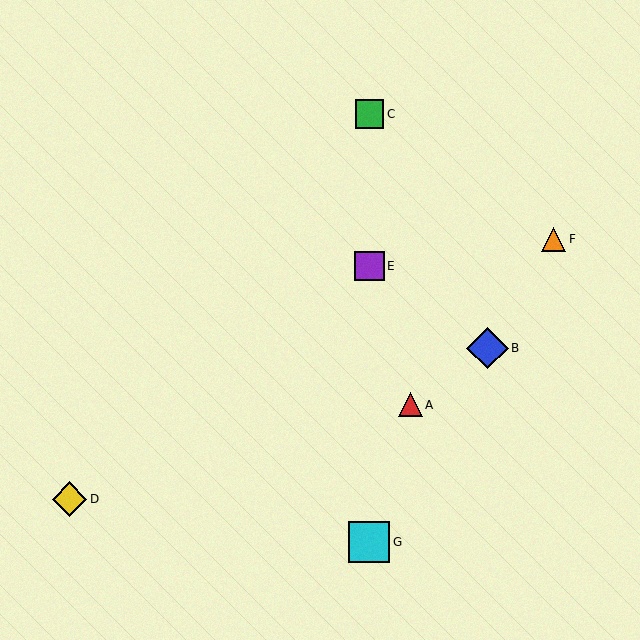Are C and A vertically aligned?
No, C is at x≈369 and A is at x≈410.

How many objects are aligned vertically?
3 objects (C, E, G) are aligned vertically.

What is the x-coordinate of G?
Object G is at x≈369.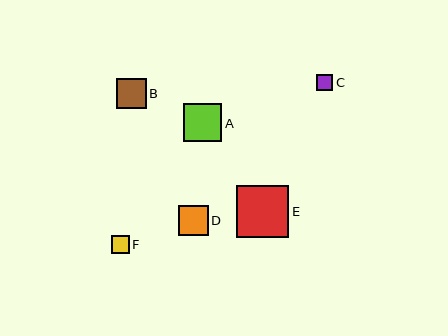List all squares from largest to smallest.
From largest to smallest: E, A, D, B, F, C.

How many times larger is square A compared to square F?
Square A is approximately 2.1 times the size of square F.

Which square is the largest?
Square E is the largest with a size of approximately 52 pixels.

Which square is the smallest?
Square C is the smallest with a size of approximately 16 pixels.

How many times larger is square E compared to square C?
Square E is approximately 3.2 times the size of square C.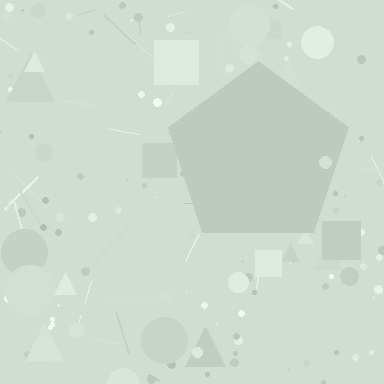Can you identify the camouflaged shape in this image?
The camouflaged shape is a pentagon.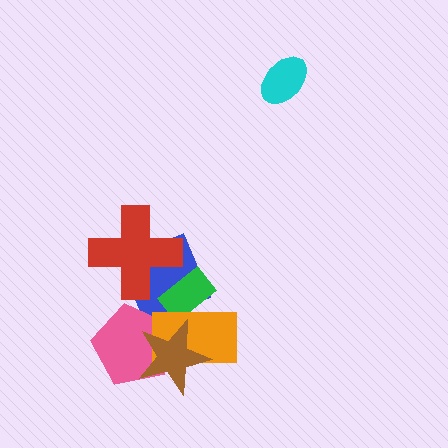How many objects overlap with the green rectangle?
2 objects overlap with the green rectangle.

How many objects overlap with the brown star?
2 objects overlap with the brown star.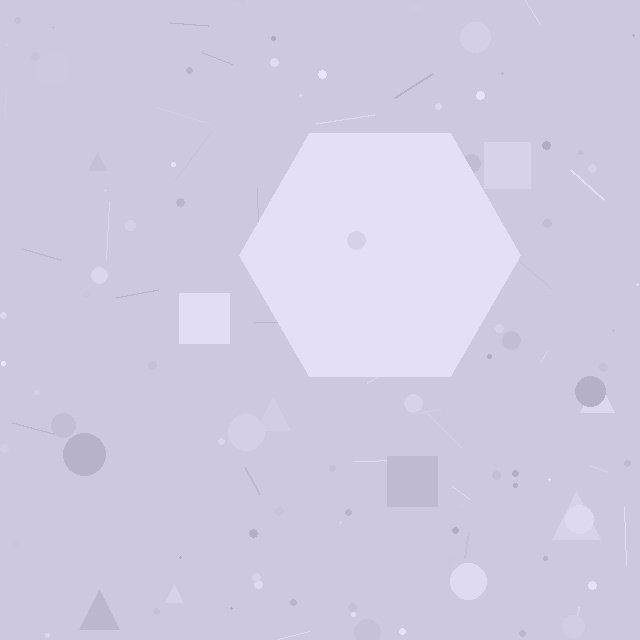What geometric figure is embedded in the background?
A hexagon is embedded in the background.